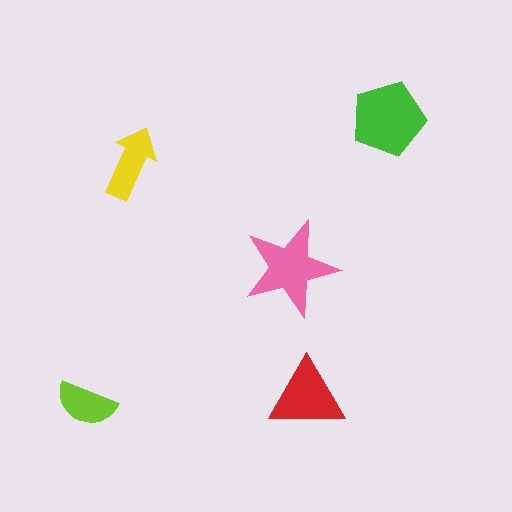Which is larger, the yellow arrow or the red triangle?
The red triangle.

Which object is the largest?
The green pentagon.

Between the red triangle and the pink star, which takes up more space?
The pink star.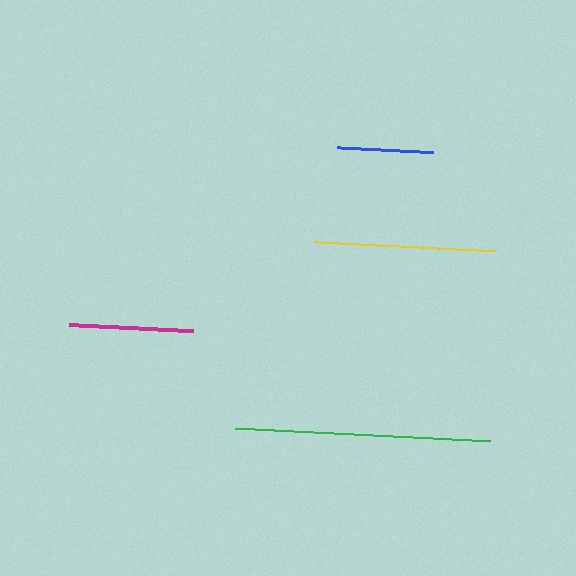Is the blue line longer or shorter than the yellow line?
The yellow line is longer than the blue line.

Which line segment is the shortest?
The blue line is the shortest at approximately 96 pixels.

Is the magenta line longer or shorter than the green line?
The green line is longer than the magenta line.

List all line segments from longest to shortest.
From longest to shortest: green, yellow, magenta, blue.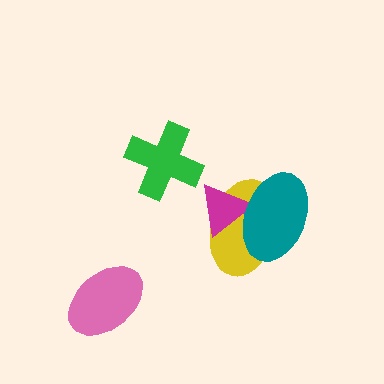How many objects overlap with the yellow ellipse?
2 objects overlap with the yellow ellipse.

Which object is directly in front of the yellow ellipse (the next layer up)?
The magenta triangle is directly in front of the yellow ellipse.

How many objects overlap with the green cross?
0 objects overlap with the green cross.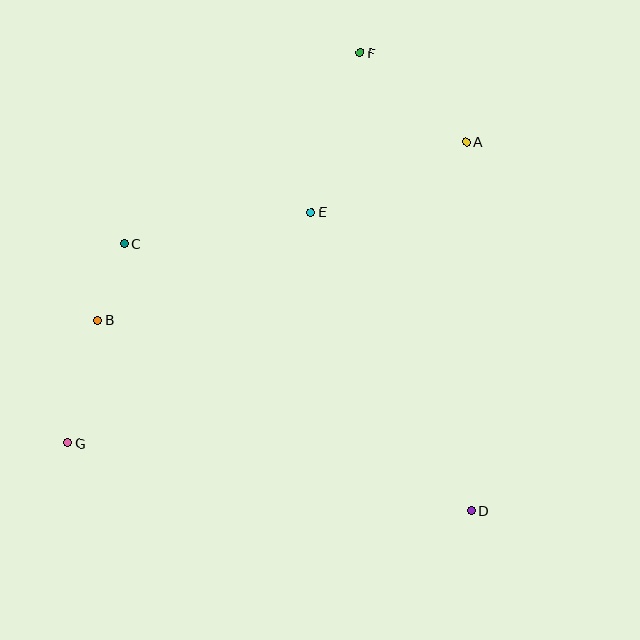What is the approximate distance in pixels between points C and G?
The distance between C and G is approximately 207 pixels.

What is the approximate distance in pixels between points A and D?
The distance between A and D is approximately 369 pixels.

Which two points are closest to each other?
Points B and C are closest to each other.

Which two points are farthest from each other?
Points A and G are farthest from each other.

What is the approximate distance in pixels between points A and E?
The distance between A and E is approximately 170 pixels.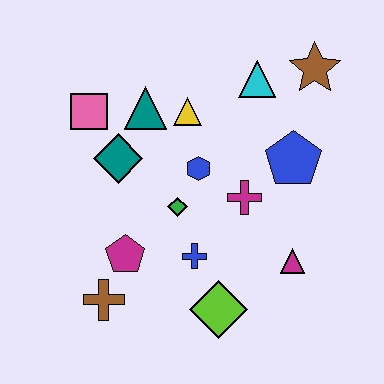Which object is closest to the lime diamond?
The blue cross is closest to the lime diamond.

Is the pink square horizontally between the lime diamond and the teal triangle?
No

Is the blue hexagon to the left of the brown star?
Yes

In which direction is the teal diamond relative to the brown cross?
The teal diamond is above the brown cross.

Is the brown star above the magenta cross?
Yes